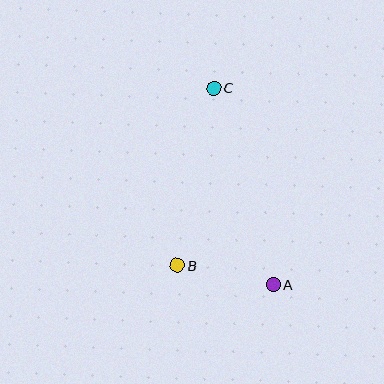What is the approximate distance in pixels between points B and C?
The distance between B and C is approximately 181 pixels.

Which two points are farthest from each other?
Points A and C are farthest from each other.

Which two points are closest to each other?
Points A and B are closest to each other.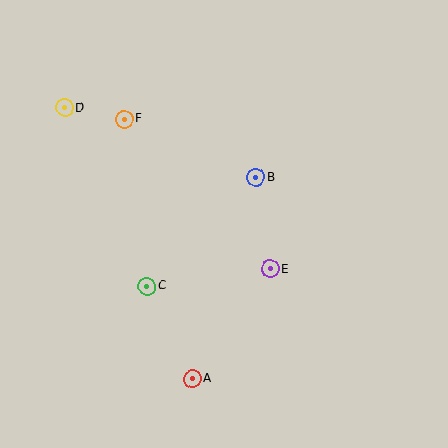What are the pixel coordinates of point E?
Point E is at (270, 269).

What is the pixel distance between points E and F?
The distance between E and F is 209 pixels.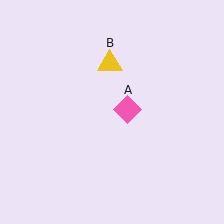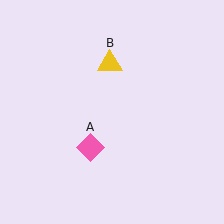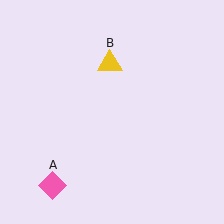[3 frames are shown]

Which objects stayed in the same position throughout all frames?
Yellow triangle (object B) remained stationary.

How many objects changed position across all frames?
1 object changed position: pink diamond (object A).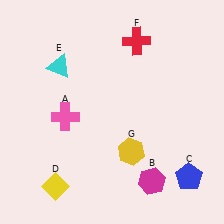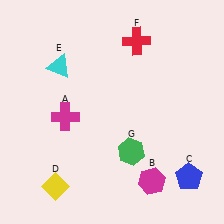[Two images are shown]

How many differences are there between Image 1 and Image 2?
There are 2 differences between the two images.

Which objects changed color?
A changed from pink to magenta. G changed from yellow to green.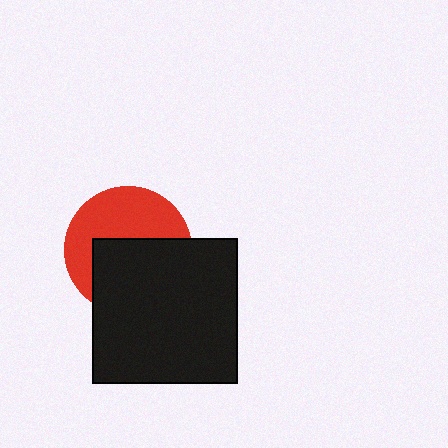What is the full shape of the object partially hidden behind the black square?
The partially hidden object is a red circle.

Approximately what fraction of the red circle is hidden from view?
Roughly 52% of the red circle is hidden behind the black square.